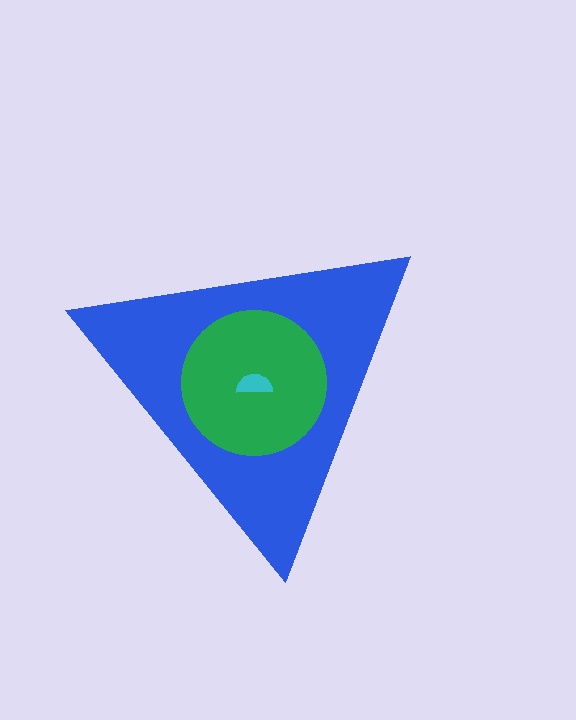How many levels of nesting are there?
3.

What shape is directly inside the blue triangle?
The green circle.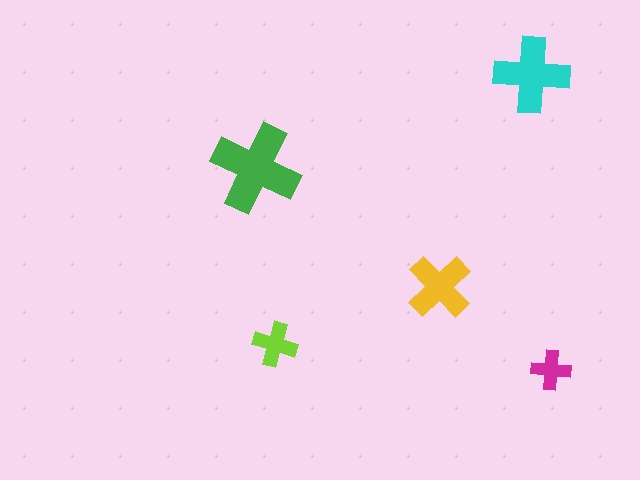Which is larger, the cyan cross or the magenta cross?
The cyan one.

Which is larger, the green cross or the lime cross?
The green one.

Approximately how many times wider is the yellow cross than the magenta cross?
About 1.5 times wider.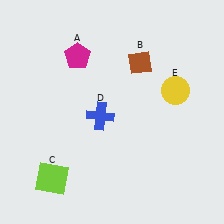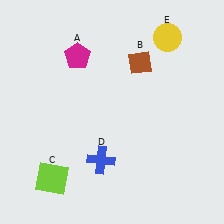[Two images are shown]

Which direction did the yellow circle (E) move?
The yellow circle (E) moved up.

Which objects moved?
The objects that moved are: the blue cross (D), the yellow circle (E).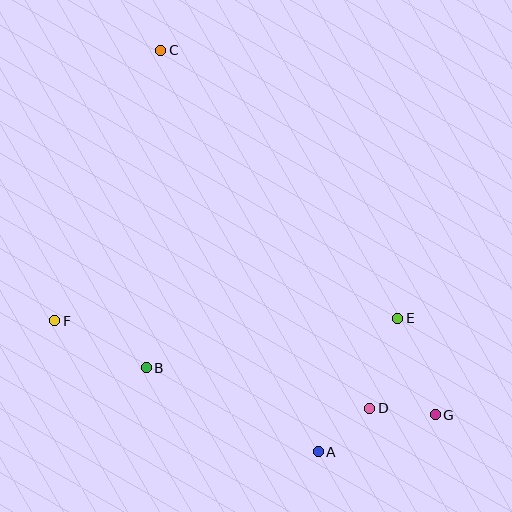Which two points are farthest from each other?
Points C and G are farthest from each other.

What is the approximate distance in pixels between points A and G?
The distance between A and G is approximately 123 pixels.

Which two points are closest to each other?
Points D and G are closest to each other.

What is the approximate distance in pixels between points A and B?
The distance between A and B is approximately 192 pixels.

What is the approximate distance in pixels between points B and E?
The distance between B and E is approximately 256 pixels.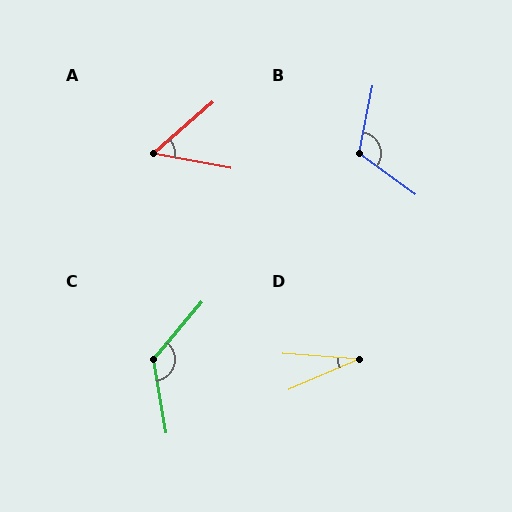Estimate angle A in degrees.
Approximately 51 degrees.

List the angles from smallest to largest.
D (27°), A (51°), B (114°), C (130°).